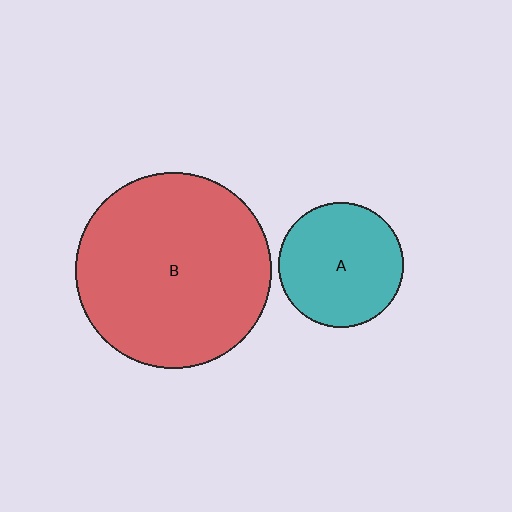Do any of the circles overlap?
No, none of the circles overlap.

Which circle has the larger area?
Circle B (red).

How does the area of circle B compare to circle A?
Approximately 2.5 times.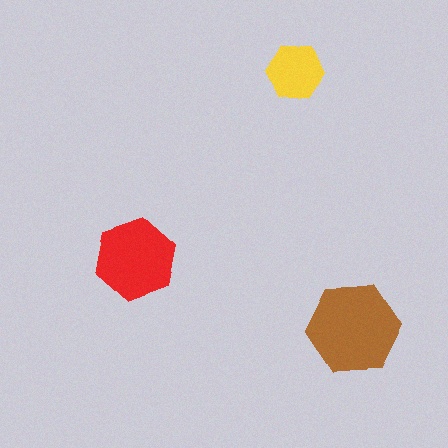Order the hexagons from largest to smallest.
the brown one, the red one, the yellow one.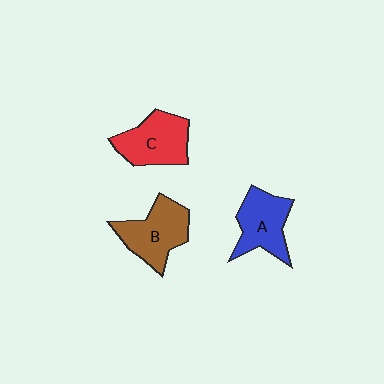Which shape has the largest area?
Shape B (brown).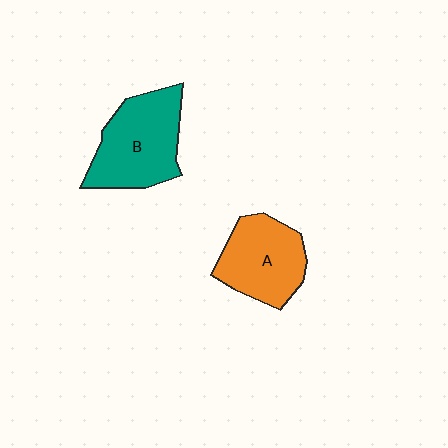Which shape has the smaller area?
Shape A (orange).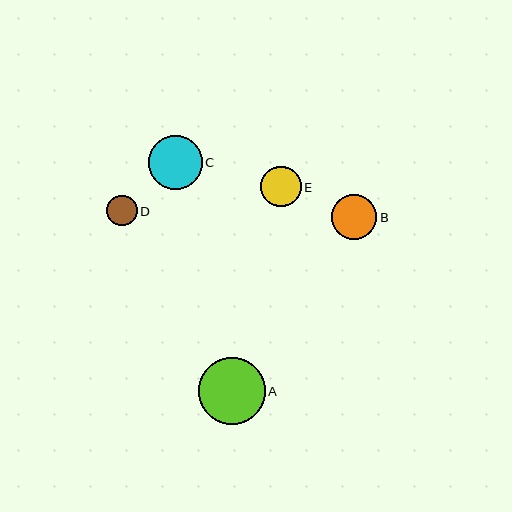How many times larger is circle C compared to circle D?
Circle C is approximately 1.8 times the size of circle D.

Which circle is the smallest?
Circle D is the smallest with a size of approximately 30 pixels.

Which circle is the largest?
Circle A is the largest with a size of approximately 67 pixels.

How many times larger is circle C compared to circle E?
Circle C is approximately 1.3 times the size of circle E.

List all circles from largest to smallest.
From largest to smallest: A, C, B, E, D.